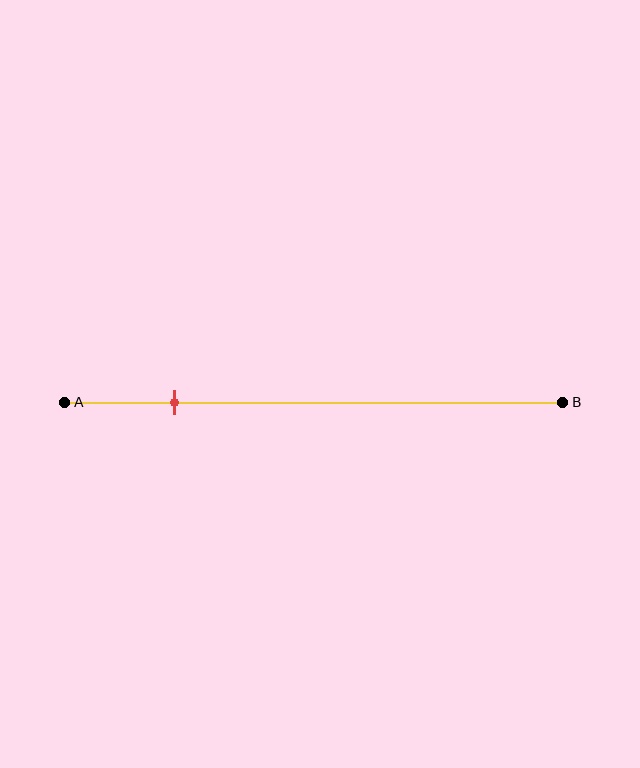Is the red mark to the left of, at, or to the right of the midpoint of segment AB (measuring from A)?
The red mark is to the left of the midpoint of segment AB.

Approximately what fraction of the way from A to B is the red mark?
The red mark is approximately 20% of the way from A to B.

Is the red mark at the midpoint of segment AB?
No, the mark is at about 20% from A, not at the 50% midpoint.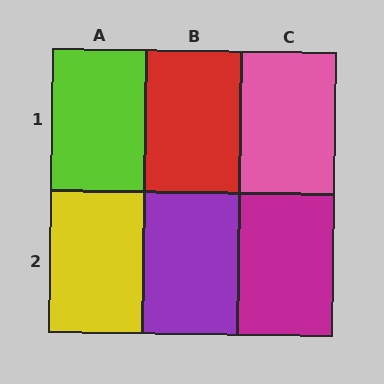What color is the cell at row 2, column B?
Purple.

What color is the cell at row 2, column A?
Yellow.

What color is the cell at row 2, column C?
Magenta.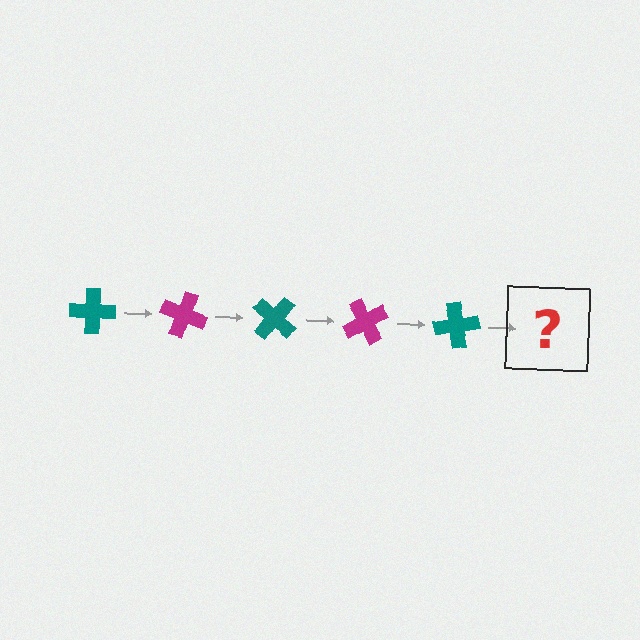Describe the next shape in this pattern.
It should be a magenta cross, rotated 100 degrees from the start.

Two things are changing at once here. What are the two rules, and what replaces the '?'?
The two rules are that it rotates 20 degrees each step and the color cycles through teal and magenta. The '?' should be a magenta cross, rotated 100 degrees from the start.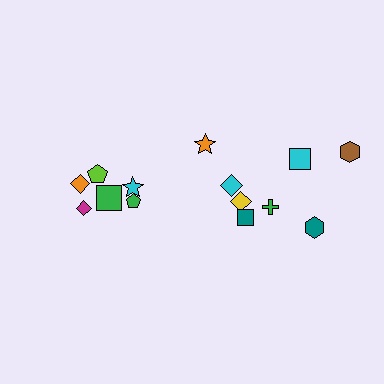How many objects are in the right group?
There are 8 objects.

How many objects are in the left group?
There are 6 objects.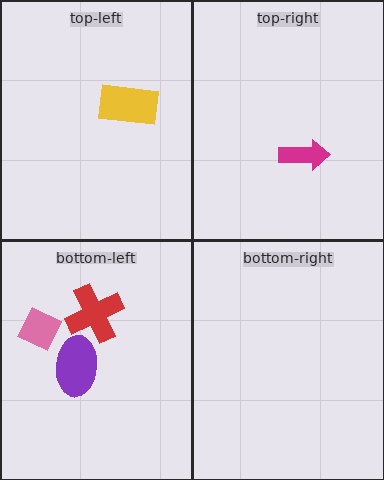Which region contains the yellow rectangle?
The top-left region.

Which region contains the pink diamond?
The bottom-left region.